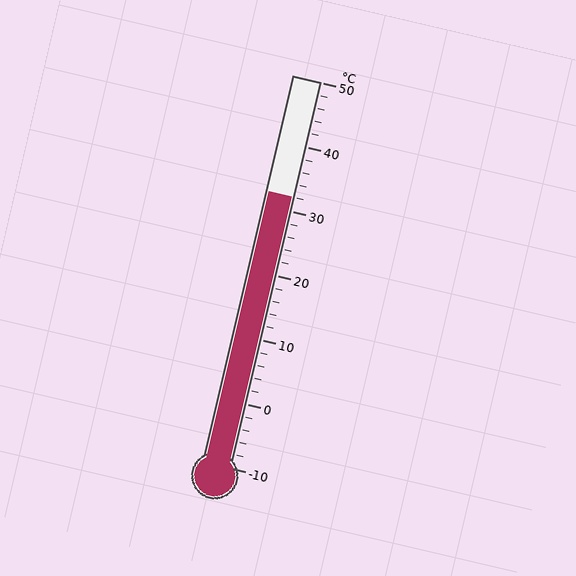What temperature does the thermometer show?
The thermometer shows approximately 32°C.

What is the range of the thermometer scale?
The thermometer scale ranges from -10°C to 50°C.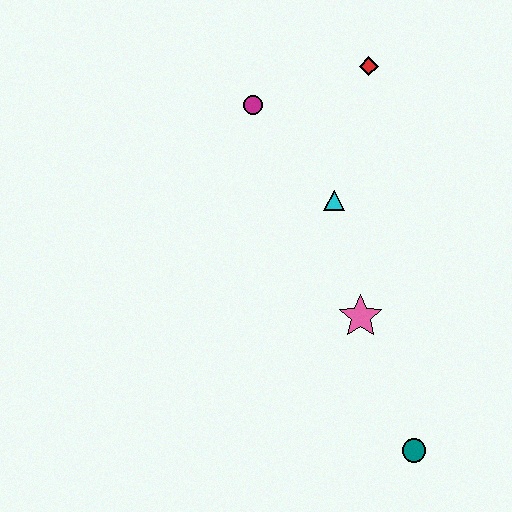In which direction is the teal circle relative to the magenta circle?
The teal circle is below the magenta circle.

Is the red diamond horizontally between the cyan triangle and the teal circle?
Yes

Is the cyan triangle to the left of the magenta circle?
No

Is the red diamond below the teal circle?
No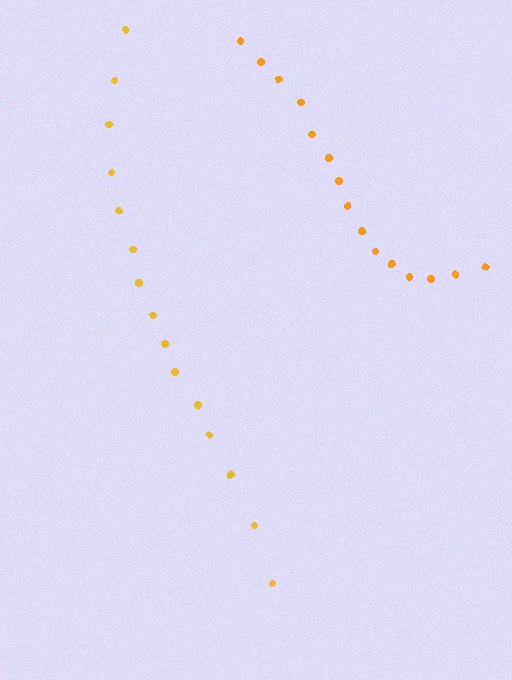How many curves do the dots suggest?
There are 2 distinct paths.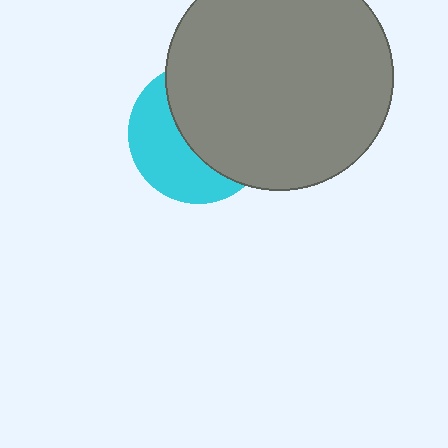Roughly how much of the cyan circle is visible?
A small part of it is visible (roughly 43%).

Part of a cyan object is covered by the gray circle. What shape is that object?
It is a circle.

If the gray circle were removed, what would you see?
You would see the complete cyan circle.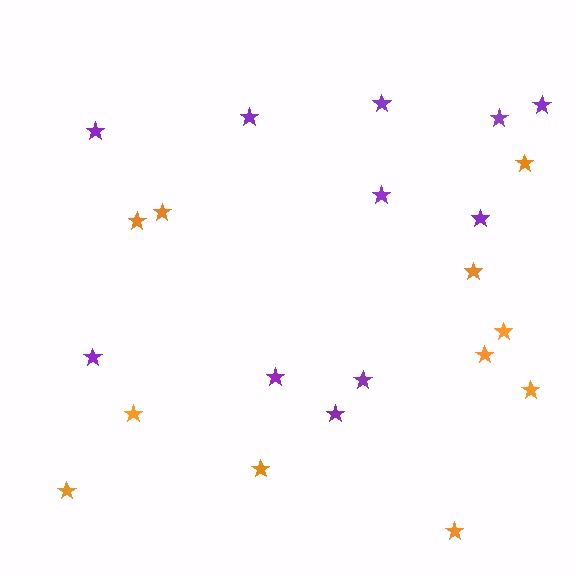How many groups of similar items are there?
There are 2 groups: one group of purple stars (11) and one group of orange stars (11).